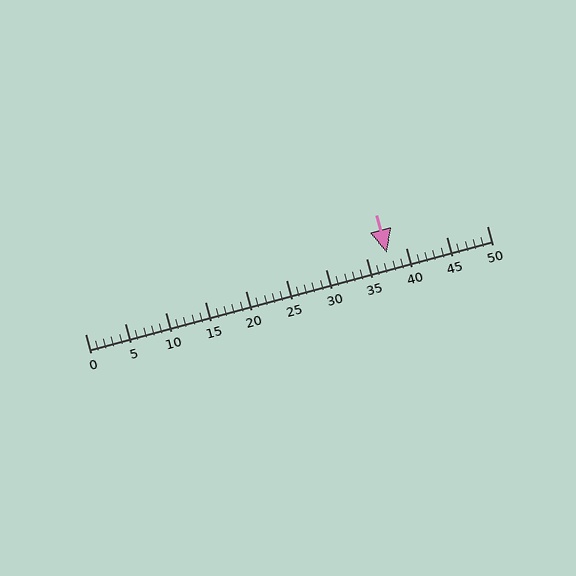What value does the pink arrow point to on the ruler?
The pink arrow points to approximately 38.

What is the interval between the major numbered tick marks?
The major tick marks are spaced 5 units apart.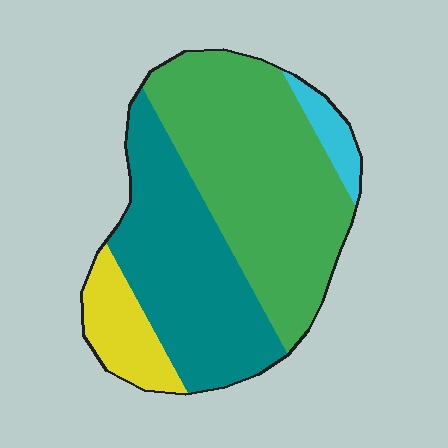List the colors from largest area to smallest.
From largest to smallest: green, teal, yellow, cyan.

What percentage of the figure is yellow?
Yellow takes up less than a sixth of the figure.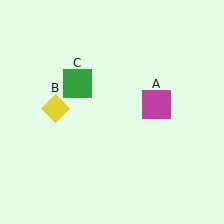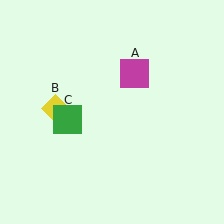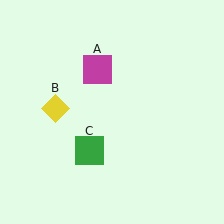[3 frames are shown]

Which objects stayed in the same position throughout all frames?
Yellow diamond (object B) remained stationary.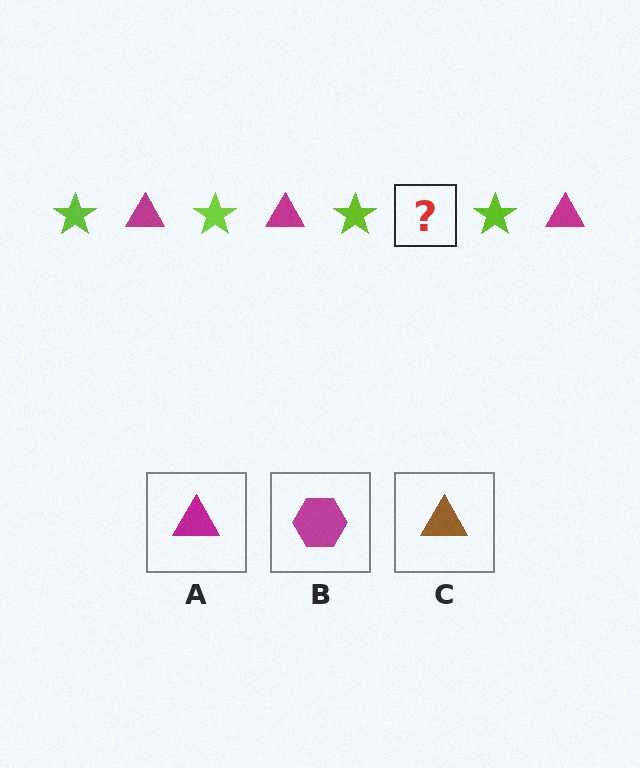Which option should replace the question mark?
Option A.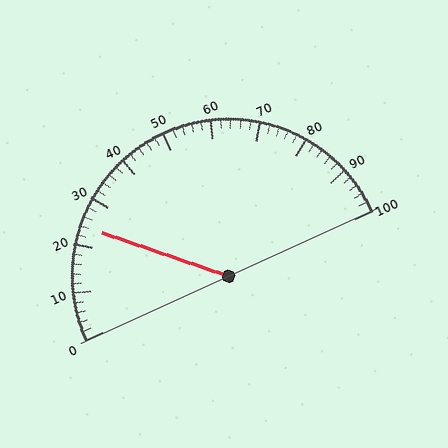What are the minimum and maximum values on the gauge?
The gauge ranges from 0 to 100.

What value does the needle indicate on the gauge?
The needle indicates approximately 24.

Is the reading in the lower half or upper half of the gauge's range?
The reading is in the lower half of the range (0 to 100).